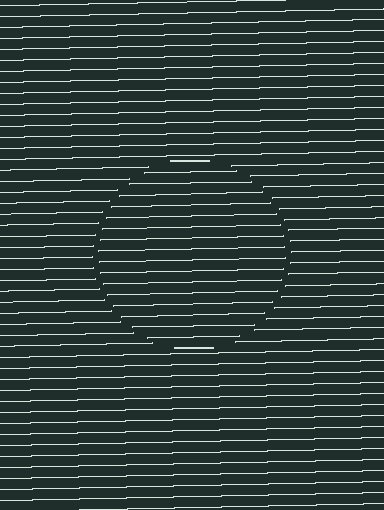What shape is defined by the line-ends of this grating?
An illusory circle. The interior of the shape contains the same grating, shifted by half a period — the contour is defined by the phase discontinuity where line-ends from the inner and outer gratings abut.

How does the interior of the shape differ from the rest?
The interior of the shape contains the same grating, shifted by half a period — the contour is defined by the phase discontinuity where line-ends from the inner and outer gratings abut.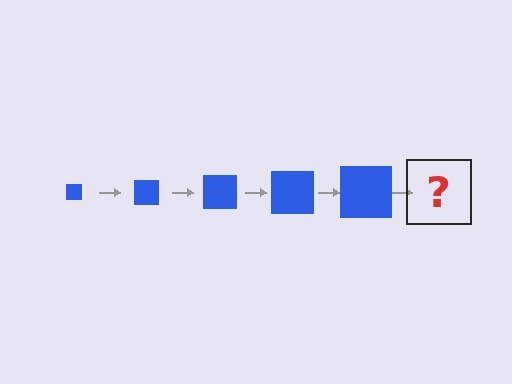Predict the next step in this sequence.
The next step is a blue square, larger than the previous one.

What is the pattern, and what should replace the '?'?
The pattern is that the square gets progressively larger each step. The '?' should be a blue square, larger than the previous one.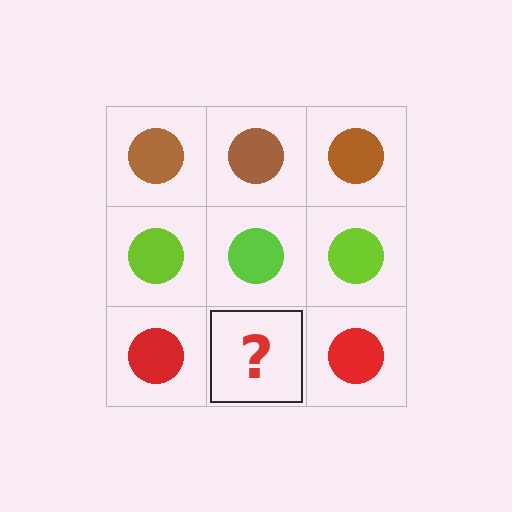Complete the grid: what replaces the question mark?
The question mark should be replaced with a red circle.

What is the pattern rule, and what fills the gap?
The rule is that each row has a consistent color. The gap should be filled with a red circle.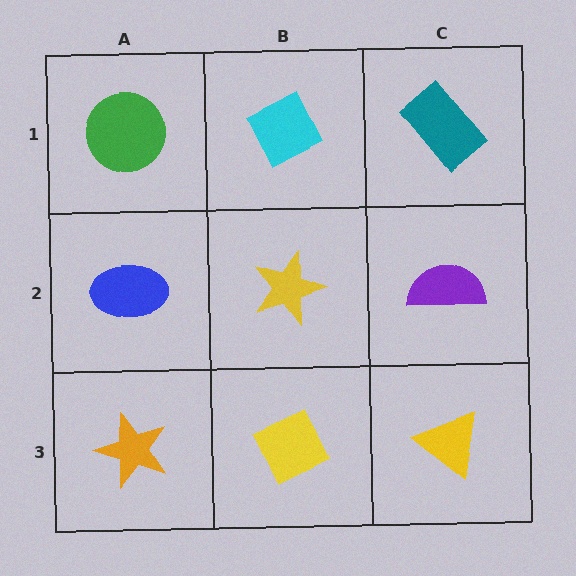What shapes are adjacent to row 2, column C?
A teal rectangle (row 1, column C), a yellow triangle (row 3, column C), a yellow star (row 2, column B).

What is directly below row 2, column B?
A yellow diamond.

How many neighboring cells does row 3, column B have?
3.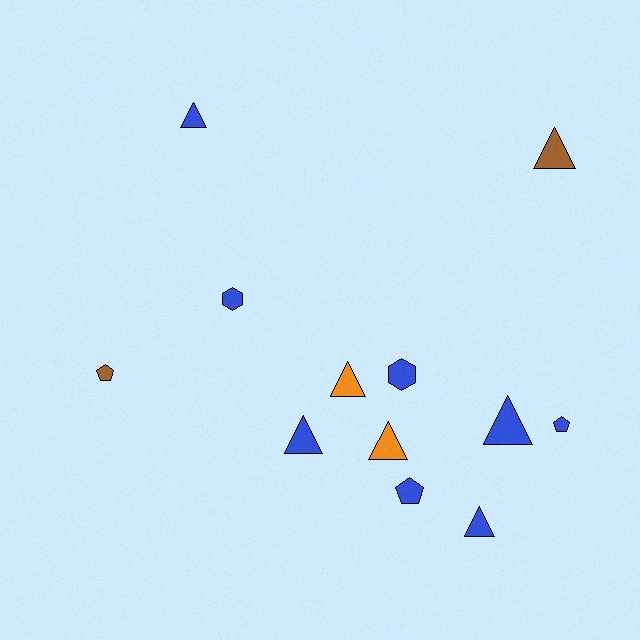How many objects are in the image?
There are 12 objects.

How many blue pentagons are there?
There are 2 blue pentagons.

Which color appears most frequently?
Blue, with 8 objects.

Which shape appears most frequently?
Triangle, with 7 objects.